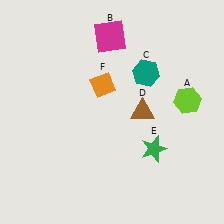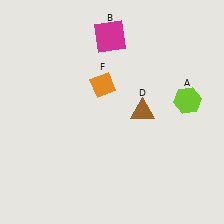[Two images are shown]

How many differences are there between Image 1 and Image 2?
There are 2 differences between the two images.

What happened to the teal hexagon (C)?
The teal hexagon (C) was removed in Image 2. It was in the top-right area of Image 1.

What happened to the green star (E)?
The green star (E) was removed in Image 2. It was in the bottom-right area of Image 1.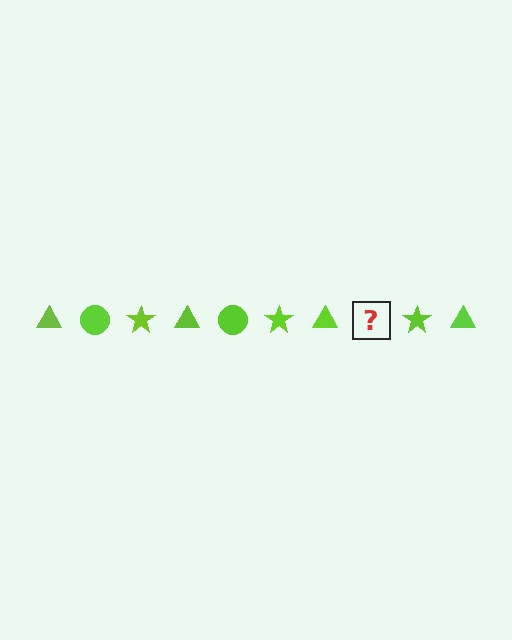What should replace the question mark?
The question mark should be replaced with a lime circle.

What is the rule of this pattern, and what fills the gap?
The rule is that the pattern cycles through triangle, circle, star shapes in lime. The gap should be filled with a lime circle.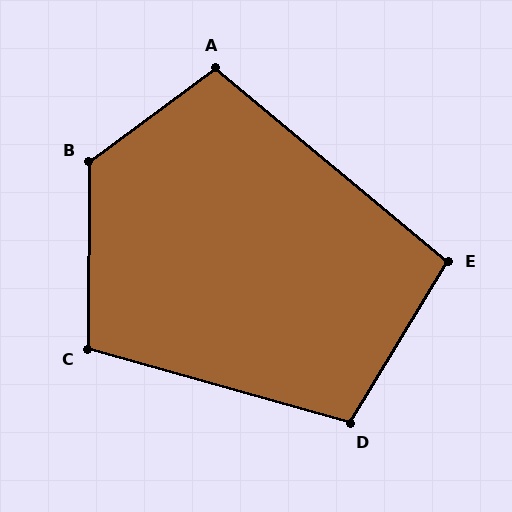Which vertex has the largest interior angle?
B, at approximately 127 degrees.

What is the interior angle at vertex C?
Approximately 106 degrees (obtuse).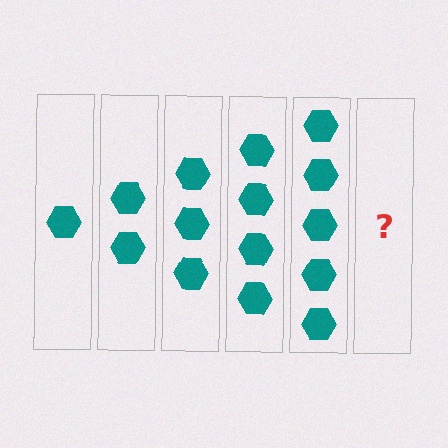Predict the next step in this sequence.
The next step is 6 hexagons.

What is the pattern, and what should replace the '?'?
The pattern is that each step adds one more hexagon. The '?' should be 6 hexagons.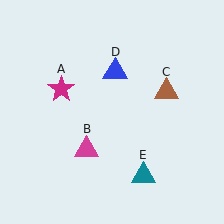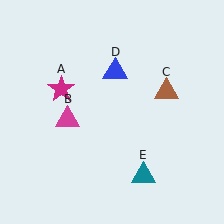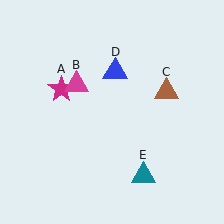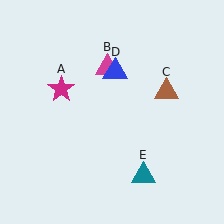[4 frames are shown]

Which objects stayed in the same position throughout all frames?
Magenta star (object A) and brown triangle (object C) and blue triangle (object D) and teal triangle (object E) remained stationary.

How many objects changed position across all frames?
1 object changed position: magenta triangle (object B).